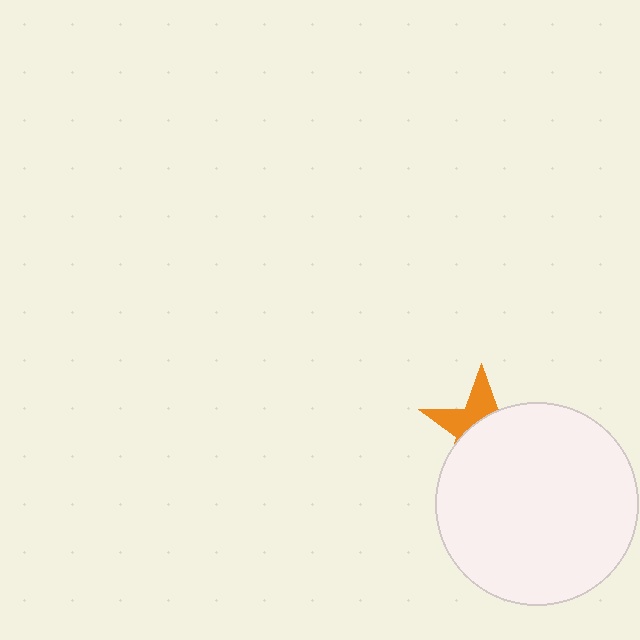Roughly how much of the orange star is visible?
A small part of it is visible (roughly 36%).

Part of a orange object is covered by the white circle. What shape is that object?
It is a star.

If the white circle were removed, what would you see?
You would see the complete orange star.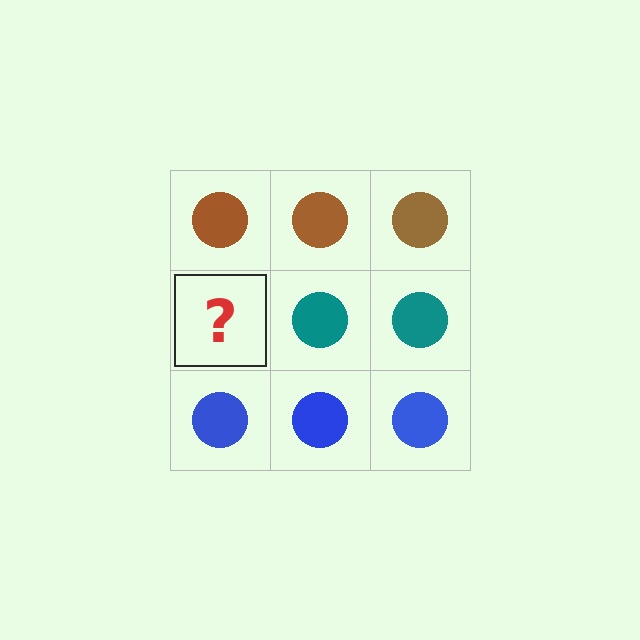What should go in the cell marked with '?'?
The missing cell should contain a teal circle.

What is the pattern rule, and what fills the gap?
The rule is that each row has a consistent color. The gap should be filled with a teal circle.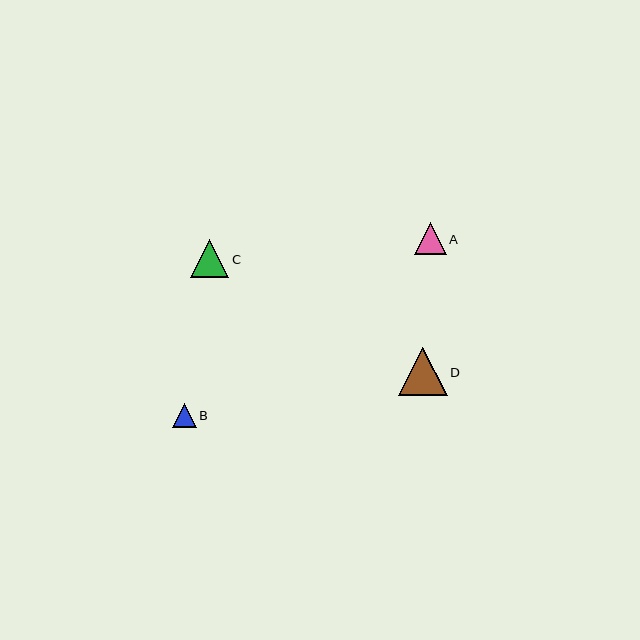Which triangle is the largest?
Triangle D is the largest with a size of approximately 48 pixels.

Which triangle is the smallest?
Triangle B is the smallest with a size of approximately 24 pixels.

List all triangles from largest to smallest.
From largest to smallest: D, C, A, B.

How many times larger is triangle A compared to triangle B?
Triangle A is approximately 1.3 times the size of triangle B.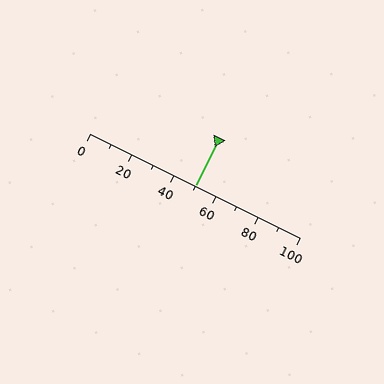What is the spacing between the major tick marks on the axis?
The major ticks are spaced 20 apart.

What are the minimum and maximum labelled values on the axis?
The axis runs from 0 to 100.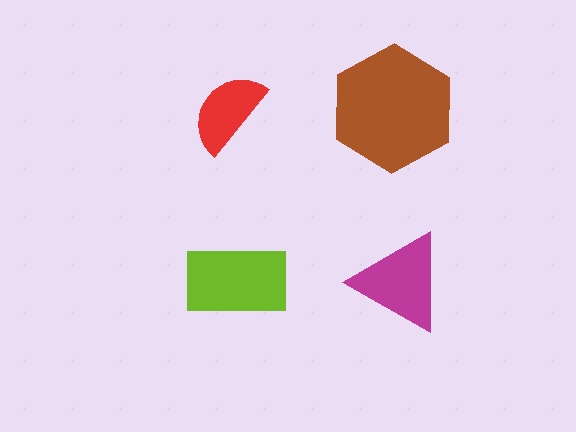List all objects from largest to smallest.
The brown hexagon, the lime rectangle, the magenta triangle, the red semicircle.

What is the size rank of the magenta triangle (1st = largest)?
3rd.